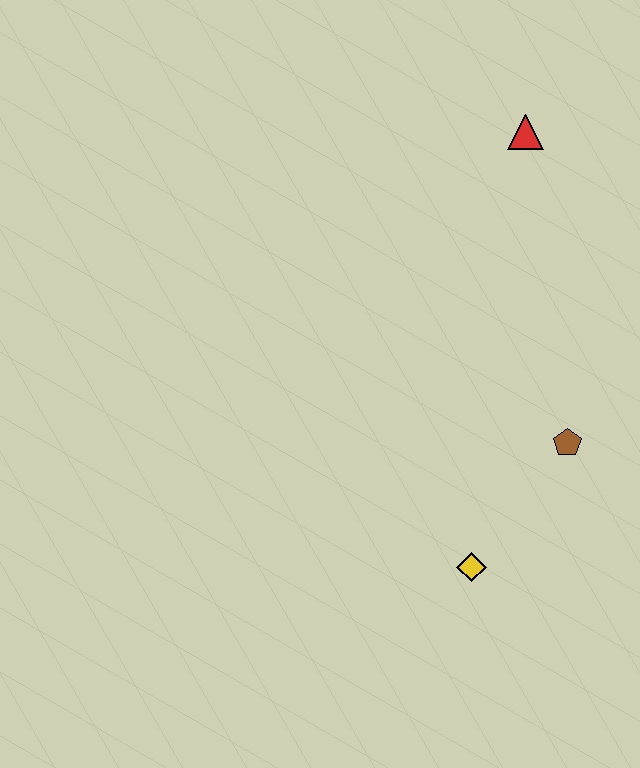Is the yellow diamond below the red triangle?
Yes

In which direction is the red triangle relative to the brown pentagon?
The red triangle is above the brown pentagon.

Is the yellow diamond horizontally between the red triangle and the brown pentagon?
No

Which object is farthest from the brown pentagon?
The red triangle is farthest from the brown pentagon.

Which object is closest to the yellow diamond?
The brown pentagon is closest to the yellow diamond.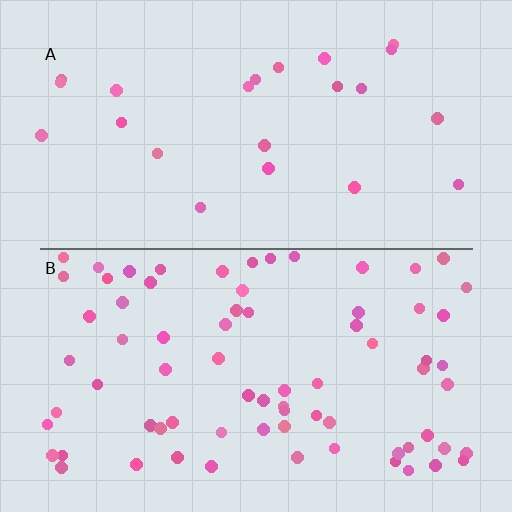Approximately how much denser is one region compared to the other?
Approximately 3.2× — region B over region A.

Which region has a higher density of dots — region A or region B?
B (the bottom).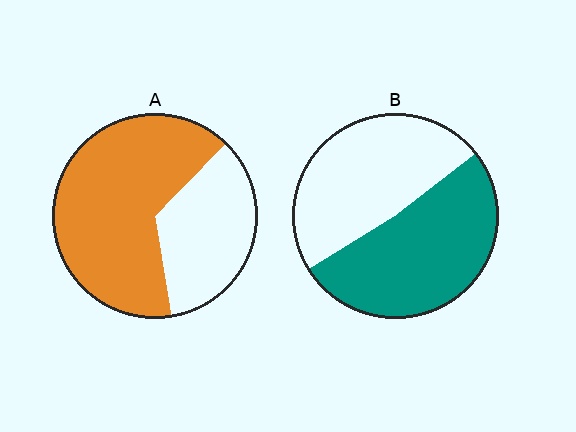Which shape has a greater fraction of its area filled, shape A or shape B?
Shape A.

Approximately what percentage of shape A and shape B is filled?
A is approximately 65% and B is approximately 50%.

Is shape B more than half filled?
Roughly half.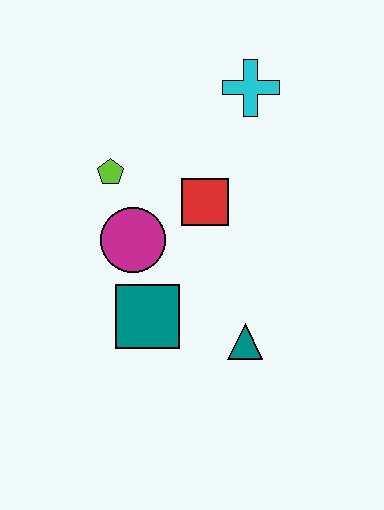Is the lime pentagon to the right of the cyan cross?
No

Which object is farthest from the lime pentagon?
The teal triangle is farthest from the lime pentagon.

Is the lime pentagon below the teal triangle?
No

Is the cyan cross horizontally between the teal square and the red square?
No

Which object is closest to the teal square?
The magenta circle is closest to the teal square.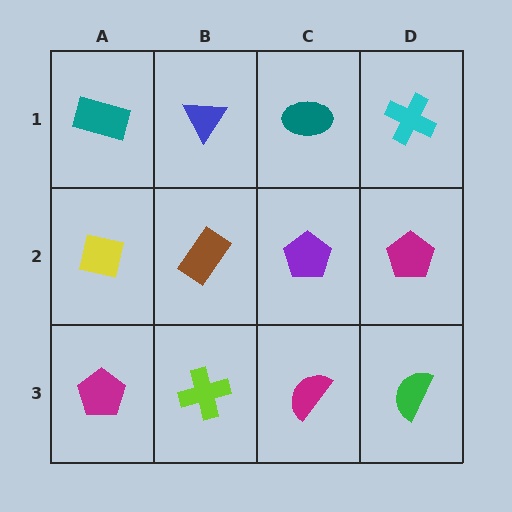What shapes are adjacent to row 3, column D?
A magenta pentagon (row 2, column D), a magenta semicircle (row 3, column C).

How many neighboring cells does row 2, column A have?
3.